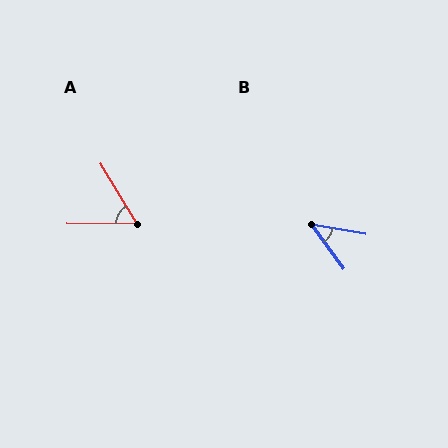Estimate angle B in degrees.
Approximately 44 degrees.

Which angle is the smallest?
B, at approximately 44 degrees.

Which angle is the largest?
A, at approximately 58 degrees.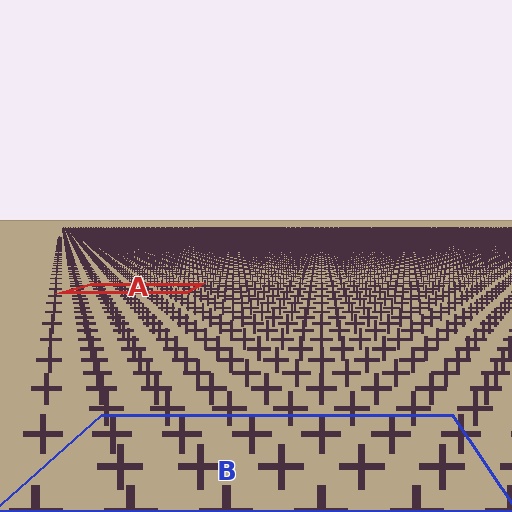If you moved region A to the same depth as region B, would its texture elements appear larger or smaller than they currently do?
They would appear larger. At a closer depth, the same texture elements are projected at a bigger on-screen size.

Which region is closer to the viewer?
Region B is closer. The texture elements there are larger and more spread out.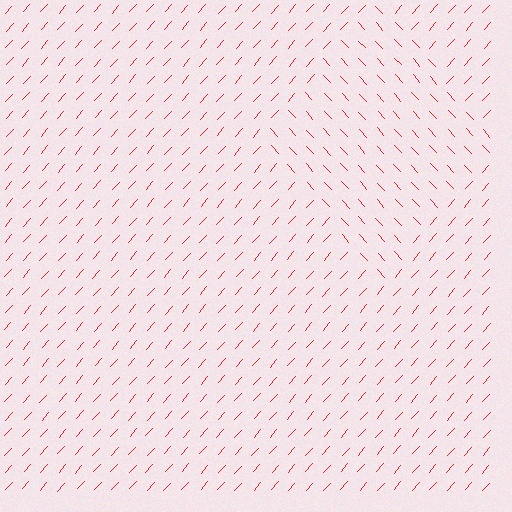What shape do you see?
I see a diamond.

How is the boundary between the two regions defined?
The boundary is defined purely by a change in line orientation (approximately 85 degrees difference). All lines are the same color and thickness.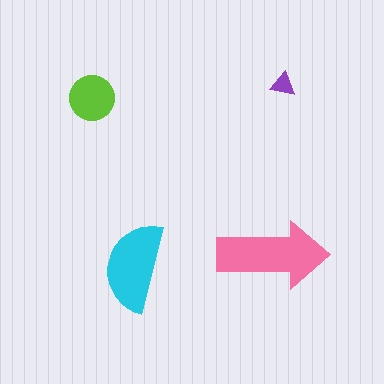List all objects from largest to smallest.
The pink arrow, the cyan semicircle, the lime circle, the purple triangle.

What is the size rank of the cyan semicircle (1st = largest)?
2nd.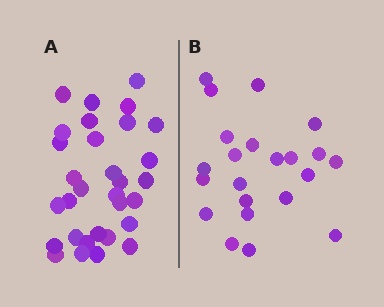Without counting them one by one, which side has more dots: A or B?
Region A (the left region) has more dots.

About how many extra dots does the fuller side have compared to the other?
Region A has roughly 8 or so more dots than region B.